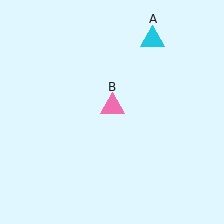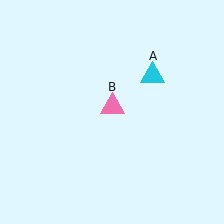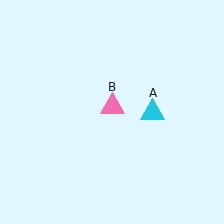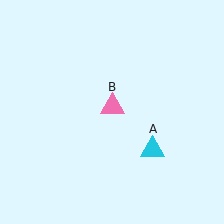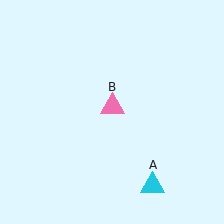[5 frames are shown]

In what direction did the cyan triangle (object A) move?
The cyan triangle (object A) moved down.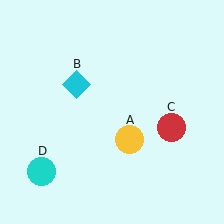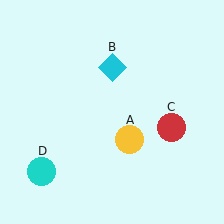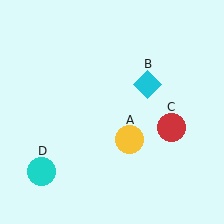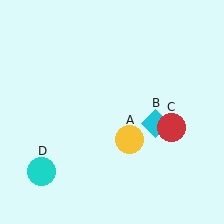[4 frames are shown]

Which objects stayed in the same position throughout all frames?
Yellow circle (object A) and red circle (object C) and cyan circle (object D) remained stationary.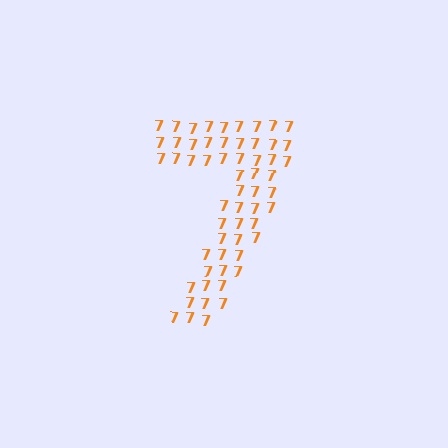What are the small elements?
The small elements are digit 7's.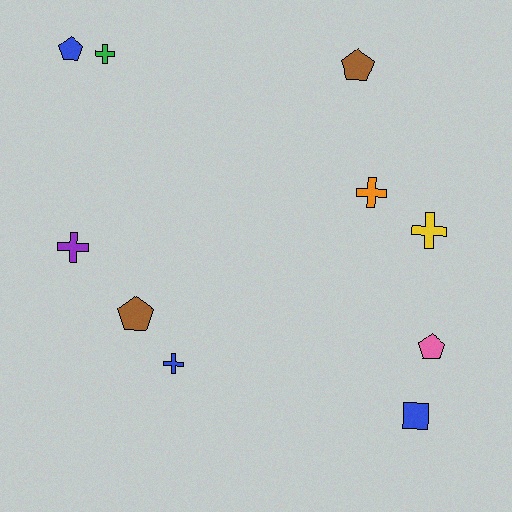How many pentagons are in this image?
There are 4 pentagons.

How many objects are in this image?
There are 10 objects.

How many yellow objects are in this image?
There is 1 yellow object.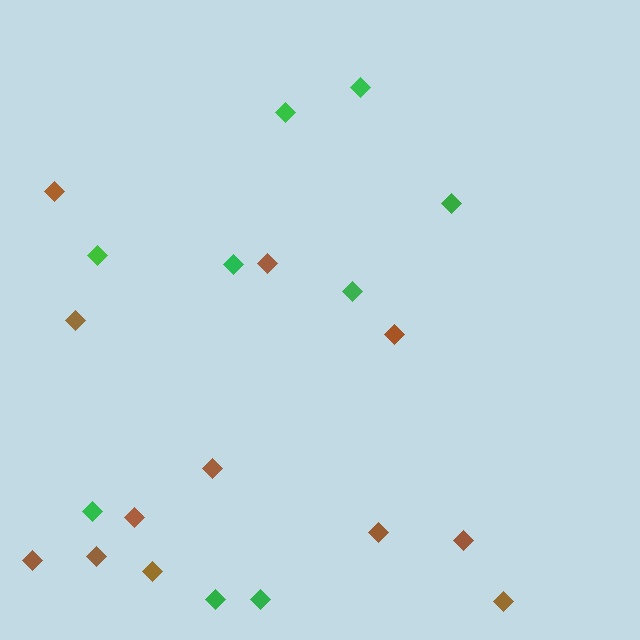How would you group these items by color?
There are 2 groups: one group of brown diamonds (12) and one group of green diamonds (9).